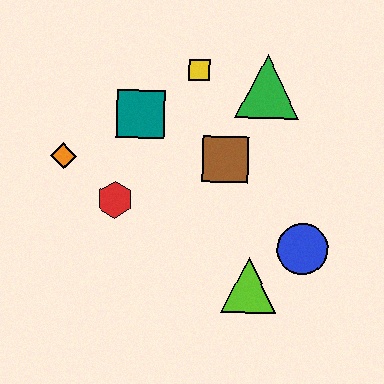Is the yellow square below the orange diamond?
No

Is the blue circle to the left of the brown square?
No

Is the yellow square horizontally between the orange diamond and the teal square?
No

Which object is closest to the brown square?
The green triangle is closest to the brown square.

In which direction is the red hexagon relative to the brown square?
The red hexagon is to the left of the brown square.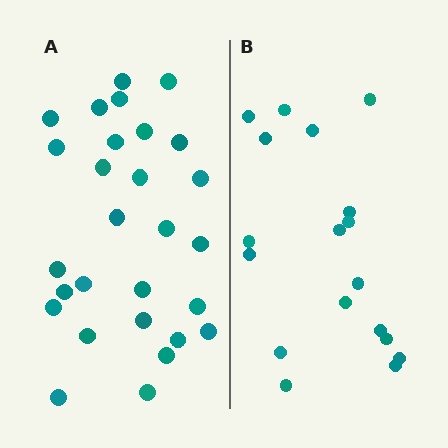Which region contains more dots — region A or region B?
Region A (the left region) has more dots.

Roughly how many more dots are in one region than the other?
Region A has roughly 10 or so more dots than region B.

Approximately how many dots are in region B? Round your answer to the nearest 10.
About 20 dots. (The exact count is 18, which rounds to 20.)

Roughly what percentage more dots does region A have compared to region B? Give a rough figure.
About 55% more.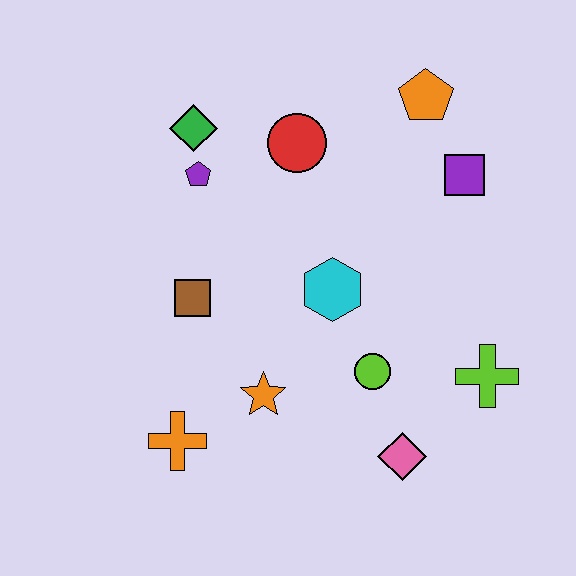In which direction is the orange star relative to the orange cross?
The orange star is to the right of the orange cross.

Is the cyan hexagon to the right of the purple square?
No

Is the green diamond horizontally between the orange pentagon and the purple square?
No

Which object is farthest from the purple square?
The orange cross is farthest from the purple square.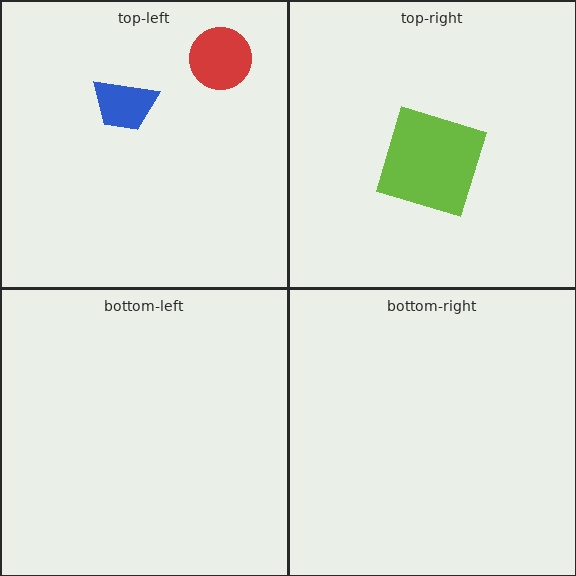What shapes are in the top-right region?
The lime square.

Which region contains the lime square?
The top-right region.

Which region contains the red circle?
The top-left region.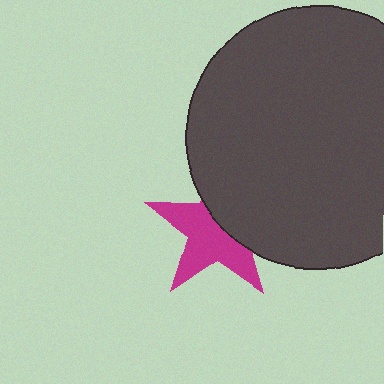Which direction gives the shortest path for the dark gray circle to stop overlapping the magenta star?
Moving toward the upper-right gives the shortest separation.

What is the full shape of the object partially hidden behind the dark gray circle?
The partially hidden object is a magenta star.